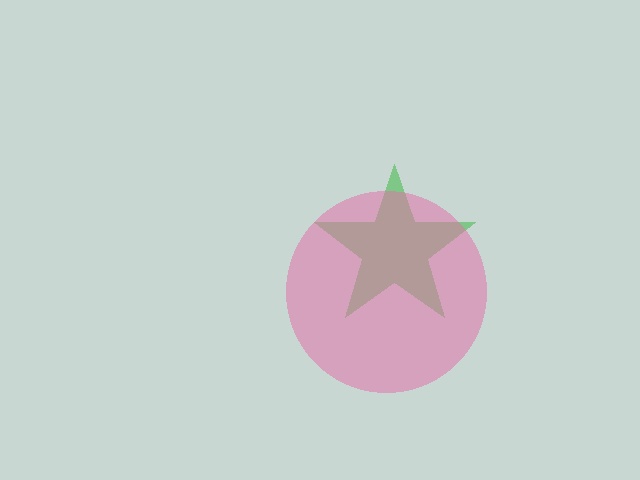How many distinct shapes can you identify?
There are 2 distinct shapes: a green star, a pink circle.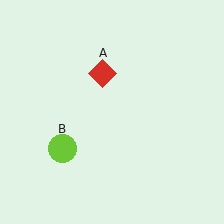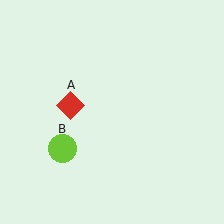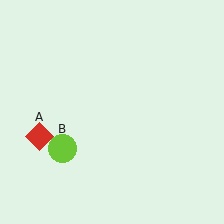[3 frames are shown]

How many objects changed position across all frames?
1 object changed position: red diamond (object A).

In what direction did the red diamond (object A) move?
The red diamond (object A) moved down and to the left.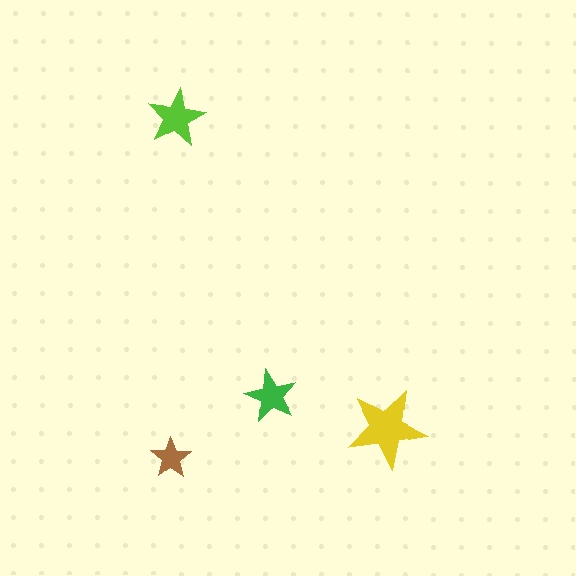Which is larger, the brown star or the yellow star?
The yellow one.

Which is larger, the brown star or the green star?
The green one.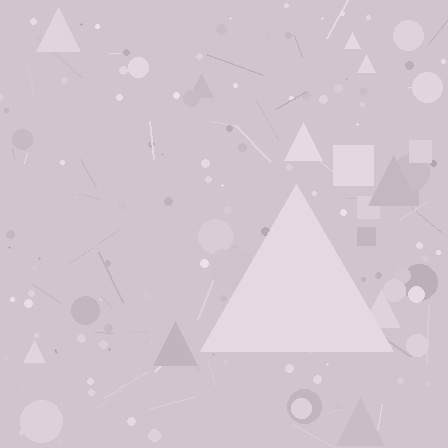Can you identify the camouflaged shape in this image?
The camouflaged shape is a triangle.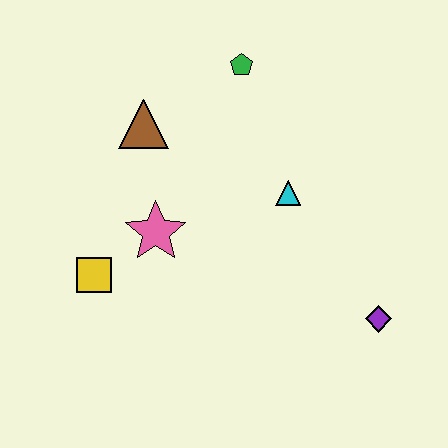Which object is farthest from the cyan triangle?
The yellow square is farthest from the cyan triangle.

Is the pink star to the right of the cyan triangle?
No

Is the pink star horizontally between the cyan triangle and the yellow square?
Yes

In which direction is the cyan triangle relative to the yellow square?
The cyan triangle is to the right of the yellow square.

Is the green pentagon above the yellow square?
Yes